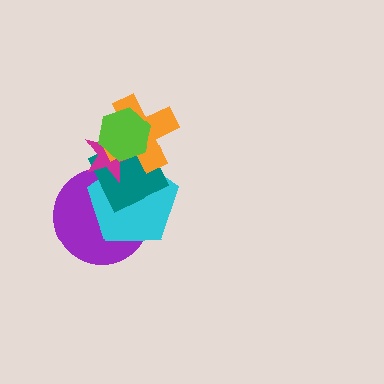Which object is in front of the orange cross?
The lime hexagon is in front of the orange cross.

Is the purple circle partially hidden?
Yes, it is partially covered by another shape.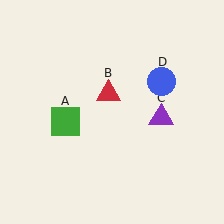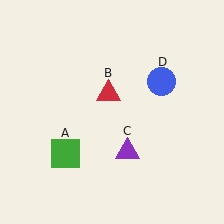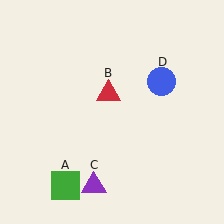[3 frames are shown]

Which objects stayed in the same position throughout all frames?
Red triangle (object B) and blue circle (object D) remained stationary.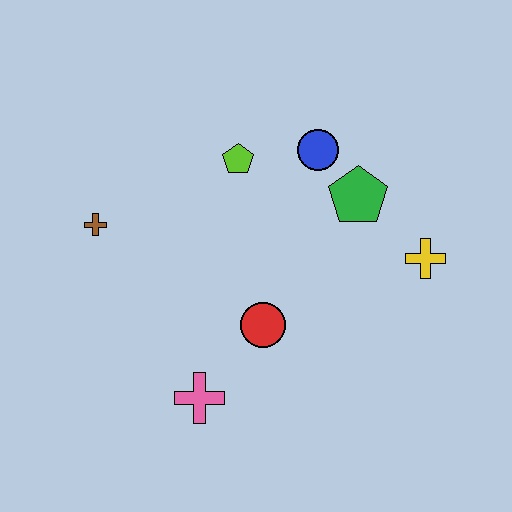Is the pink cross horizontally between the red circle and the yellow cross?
No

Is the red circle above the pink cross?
Yes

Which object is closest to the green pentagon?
The blue circle is closest to the green pentagon.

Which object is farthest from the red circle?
The brown cross is farthest from the red circle.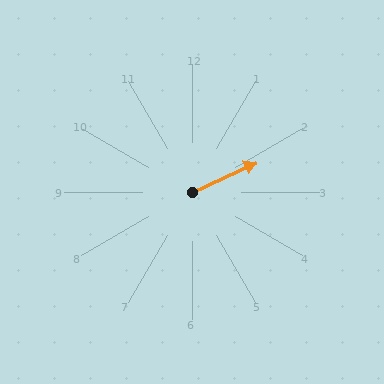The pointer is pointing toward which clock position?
Roughly 2 o'clock.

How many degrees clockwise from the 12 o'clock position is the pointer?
Approximately 65 degrees.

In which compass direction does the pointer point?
Northeast.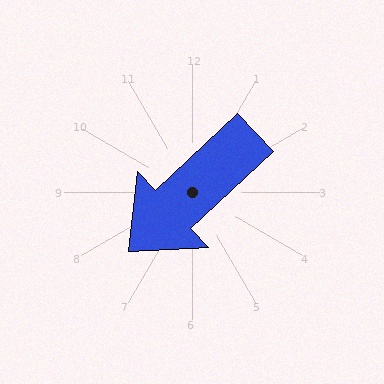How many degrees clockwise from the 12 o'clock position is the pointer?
Approximately 227 degrees.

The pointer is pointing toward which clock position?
Roughly 8 o'clock.